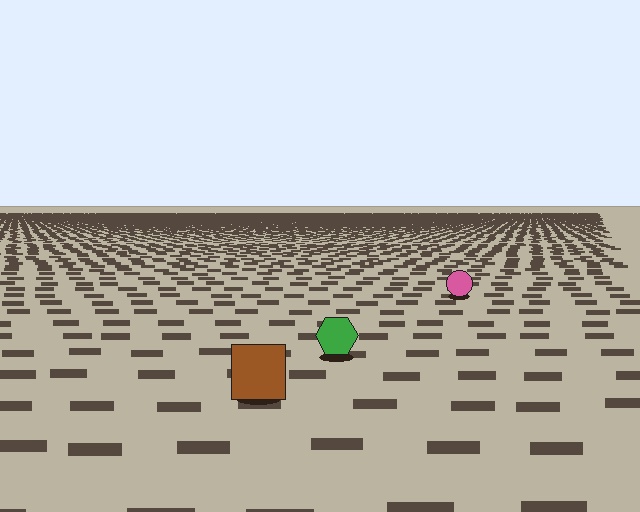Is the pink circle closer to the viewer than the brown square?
No. The brown square is closer — you can tell from the texture gradient: the ground texture is coarser near it.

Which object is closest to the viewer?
The brown square is closest. The texture marks near it are larger and more spread out.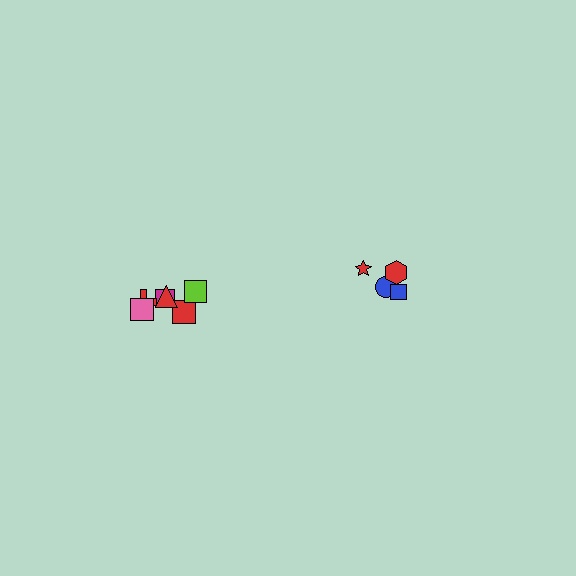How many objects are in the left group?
There are 6 objects.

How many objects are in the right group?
There are 4 objects.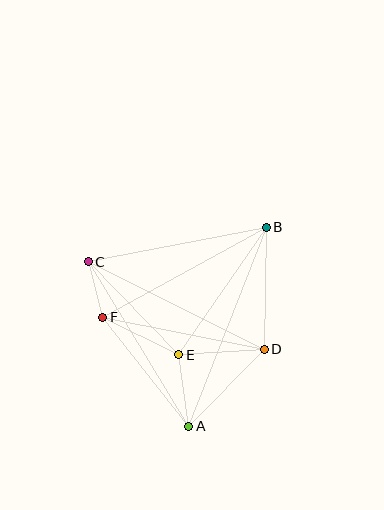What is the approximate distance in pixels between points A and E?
The distance between A and E is approximately 72 pixels.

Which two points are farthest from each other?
Points A and B are farthest from each other.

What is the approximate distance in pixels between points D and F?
The distance between D and F is approximately 165 pixels.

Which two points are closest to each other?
Points C and F are closest to each other.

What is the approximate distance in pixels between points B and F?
The distance between B and F is approximately 187 pixels.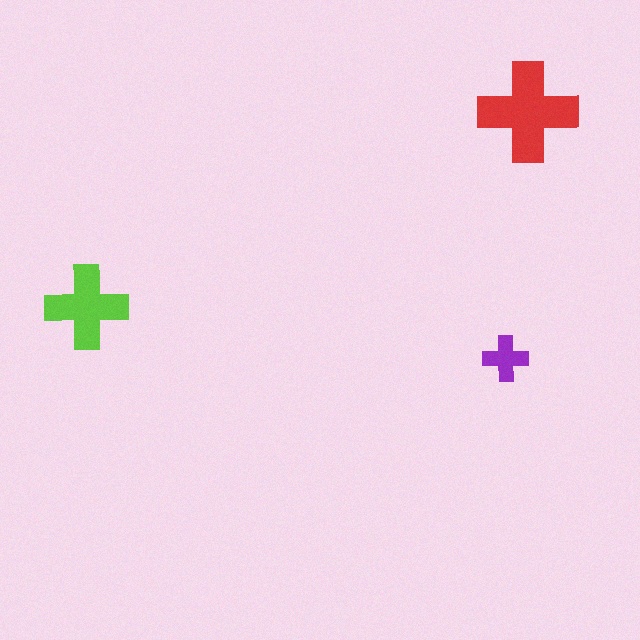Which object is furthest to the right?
The red cross is rightmost.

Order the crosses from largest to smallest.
the red one, the lime one, the purple one.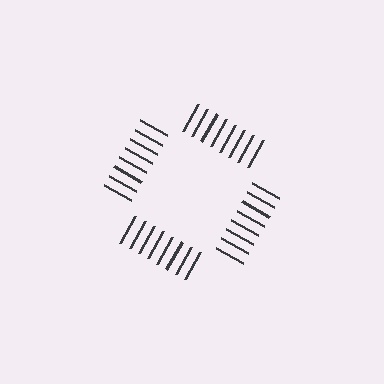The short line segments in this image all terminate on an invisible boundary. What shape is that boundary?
An illusory square — the line segments terminate on its edges but no continuous stroke is drawn.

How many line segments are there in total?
32 — 8 along each of the 4 edges.